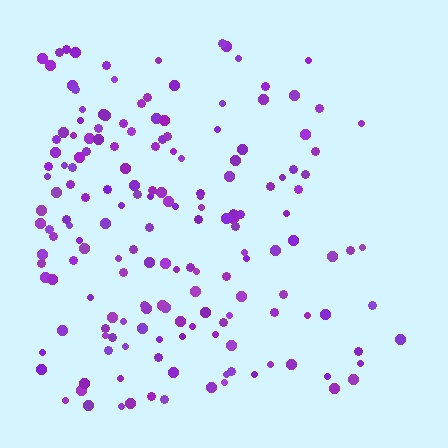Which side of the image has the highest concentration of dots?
The left.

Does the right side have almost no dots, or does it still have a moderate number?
Still a moderate number, just noticeably fewer than the left.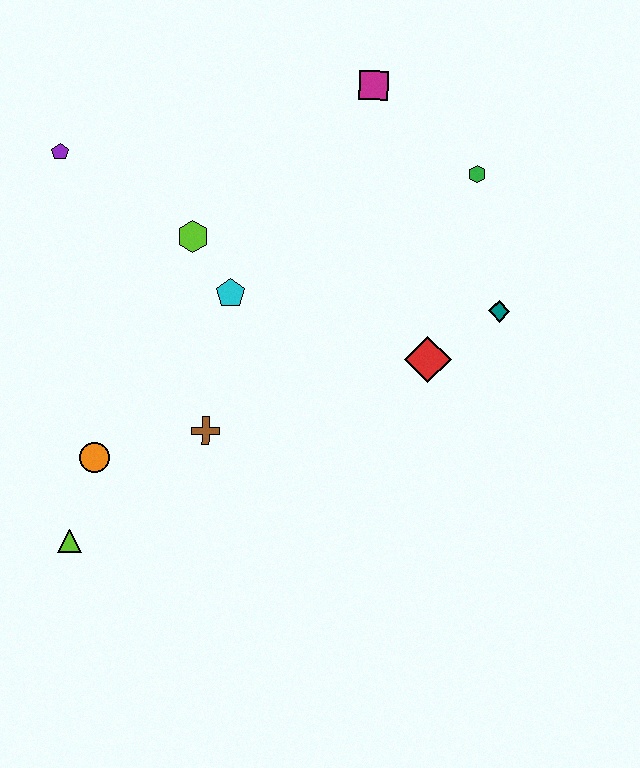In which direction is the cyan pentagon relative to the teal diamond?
The cyan pentagon is to the left of the teal diamond.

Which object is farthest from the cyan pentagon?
The lime triangle is farthest from the cyan pentagon.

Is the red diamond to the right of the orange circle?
Yes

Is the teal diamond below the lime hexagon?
Yes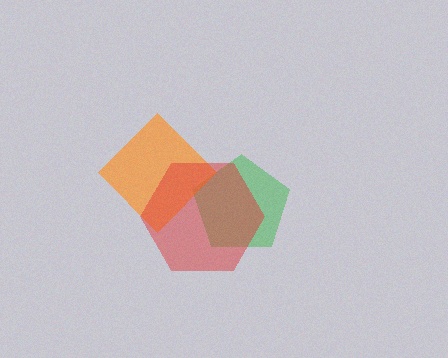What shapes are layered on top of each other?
The layered shapes are: a green pentagon, an orange diamond, a red hexagon.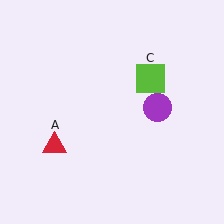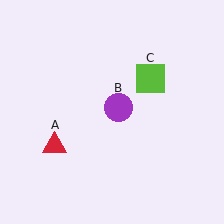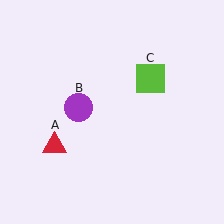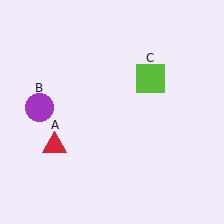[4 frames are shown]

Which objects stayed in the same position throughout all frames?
Red triangle (object A) and lime square (object C) remained stationary.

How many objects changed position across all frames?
1 object changed position: purple circle (object B).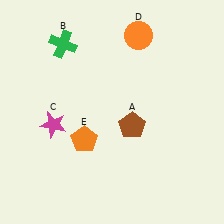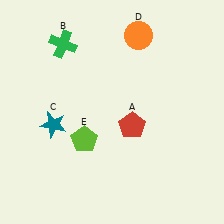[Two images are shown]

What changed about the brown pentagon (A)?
In Image 1, A is brown. In Image 2, it changed to red.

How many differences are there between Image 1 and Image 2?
There are 3 differences between the two images.